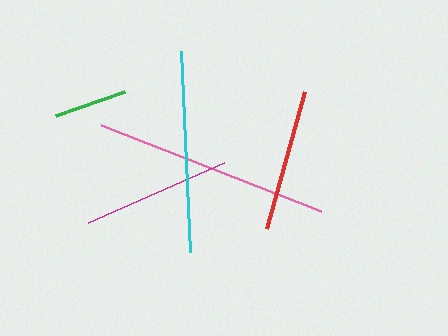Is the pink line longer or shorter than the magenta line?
The pink line is longer than the magenta line.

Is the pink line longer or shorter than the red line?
The pink line is longer than the red line.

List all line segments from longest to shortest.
From longest to shortest: pink, cyan, magenta, red, green.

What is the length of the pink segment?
The pink segment is approximately 236 pixels long.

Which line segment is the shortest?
The green line is the shortest at approximately 73 pixels.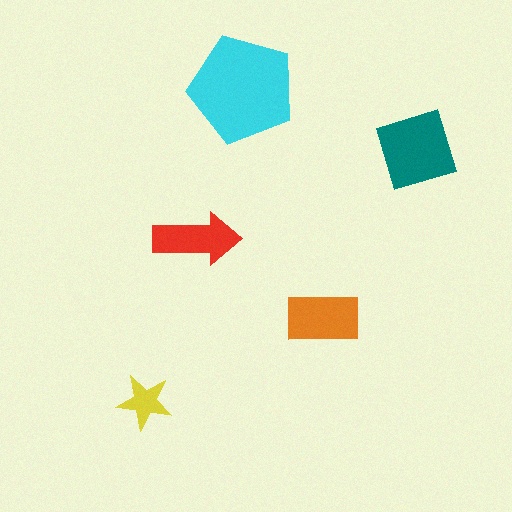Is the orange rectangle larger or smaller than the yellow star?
Larger.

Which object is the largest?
The cyan pentagon.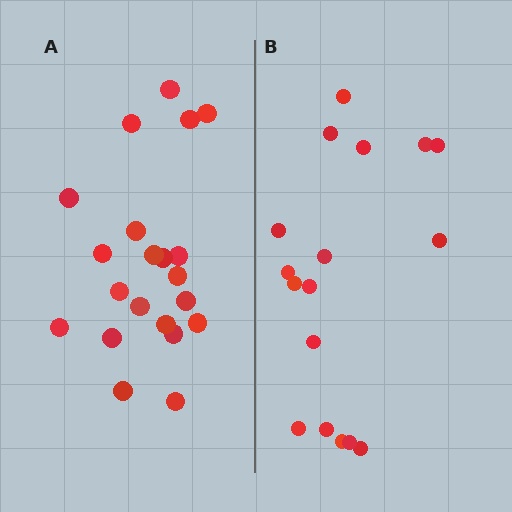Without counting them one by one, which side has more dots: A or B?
Region A (the left region) has more dots.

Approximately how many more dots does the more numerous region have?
Region A has about 4 more dots than region B.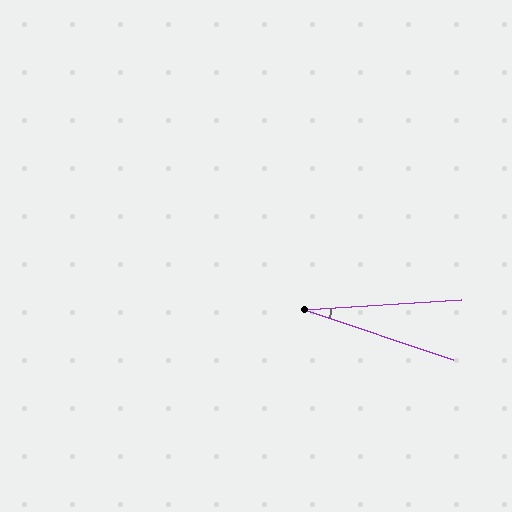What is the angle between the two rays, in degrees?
Approximately 22 degrees.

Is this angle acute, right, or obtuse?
It is acute.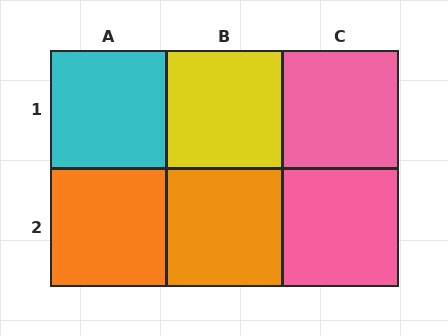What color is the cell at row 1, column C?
Pink.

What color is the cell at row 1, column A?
Cyan.